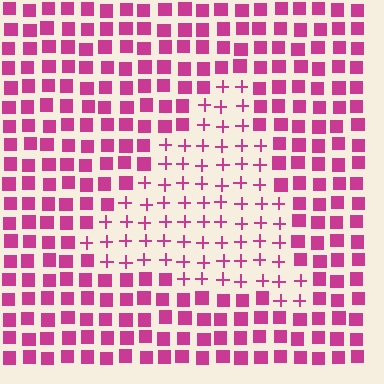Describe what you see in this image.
The image is filled with small magenta elements arranged in a uniform grid. A triangle-shaped region contains plus signs, while the surrounding area contains squares. The boundary is defined purely by the change in element shape.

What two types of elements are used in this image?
The image uses plus signs inside the triangle region and squares outside it.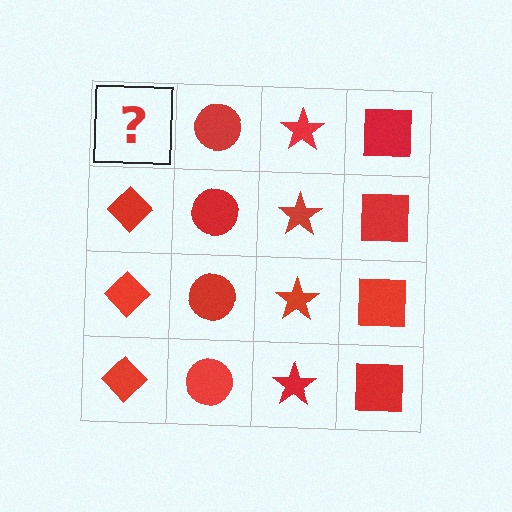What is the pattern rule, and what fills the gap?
The rule is that each column has a consistent shape. The gap should be filled with a red diamond.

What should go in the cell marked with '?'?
The missing cell should contain a red diamond.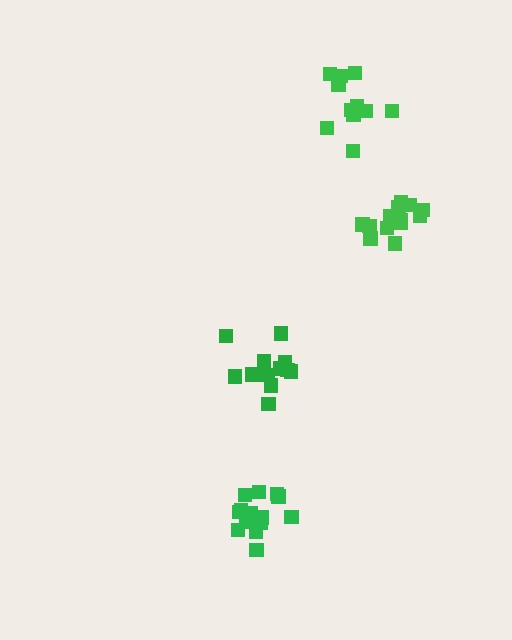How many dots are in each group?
Group 1: 14 dots, Group 2: 14 dots, Group 3: 11 dots, Group 4: 14 dots (53 total).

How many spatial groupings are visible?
There are 4 spatial groupings.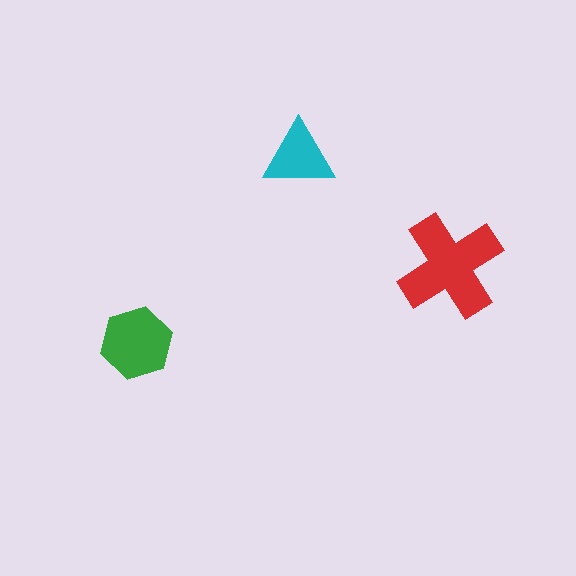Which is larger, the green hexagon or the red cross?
The red cross.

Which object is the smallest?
The cyan triangle.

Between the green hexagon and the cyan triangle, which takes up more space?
The green hexagon.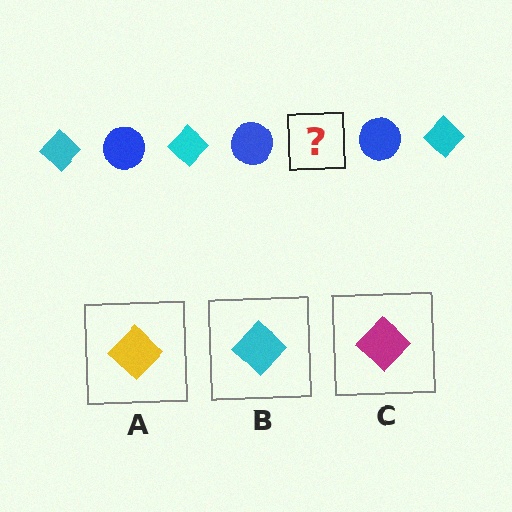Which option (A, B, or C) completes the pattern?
B.